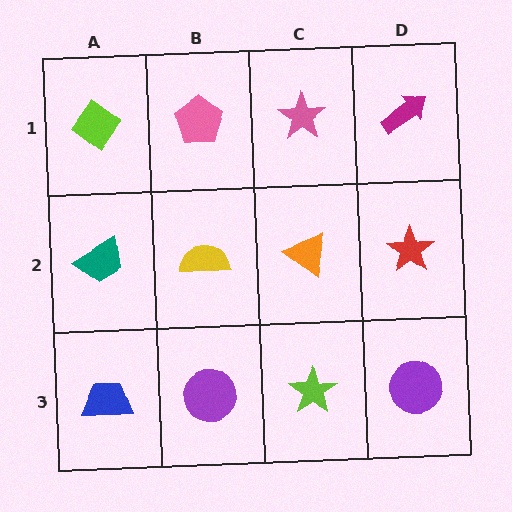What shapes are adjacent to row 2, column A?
A lime diamond (row 1, column A), a blue trapezoid (row 3, column A), a yellow semicircle (row 2, column B).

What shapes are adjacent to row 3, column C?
An orange triangle (row 2, column C), a purple circle (row 3, column B), a purple circle (row 3, column D).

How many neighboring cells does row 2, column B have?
4.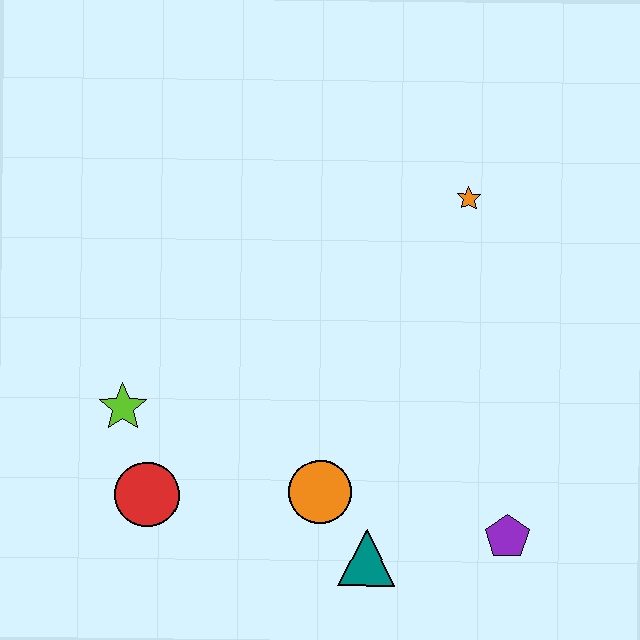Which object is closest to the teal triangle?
The orange circle is closest to the teal triangle.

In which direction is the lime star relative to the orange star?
The lime star is to the left of the orange star.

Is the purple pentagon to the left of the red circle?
No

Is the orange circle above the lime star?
No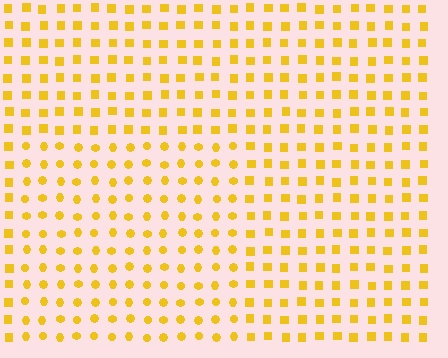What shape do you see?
I see a rectangle.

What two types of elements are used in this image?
The image uses circles inside the rectangle region and squares outside it.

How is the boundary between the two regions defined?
The boundary is defined by a change in element shape: circles inside vs. squares outside. All elements share the same color and spacing.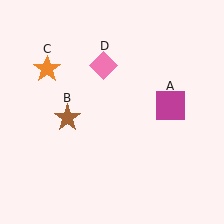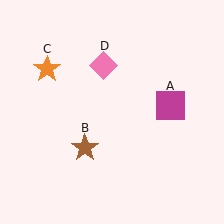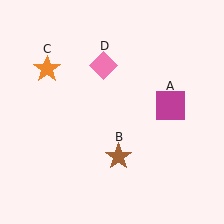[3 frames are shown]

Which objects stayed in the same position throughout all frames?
Magenta square (object A) and orange star (object C) and pink diamond (object D) remained stationary.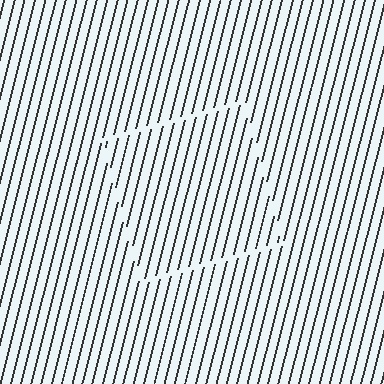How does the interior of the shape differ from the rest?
The interior of the shape contains the same grating, shifted by half a period — the contour is defined by the phase discontinuity where line-ends from the inner and outer gratings abut.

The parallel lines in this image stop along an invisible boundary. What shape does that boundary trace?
An illusory square. The interior of the shape contains the same grating, shifted by half a period — the contour is defined by the phase discontinuity where line-ends from the inner and outer gratings abut.